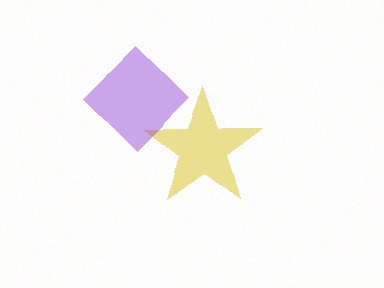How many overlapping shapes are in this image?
There are 2 overlapping shapes in the image.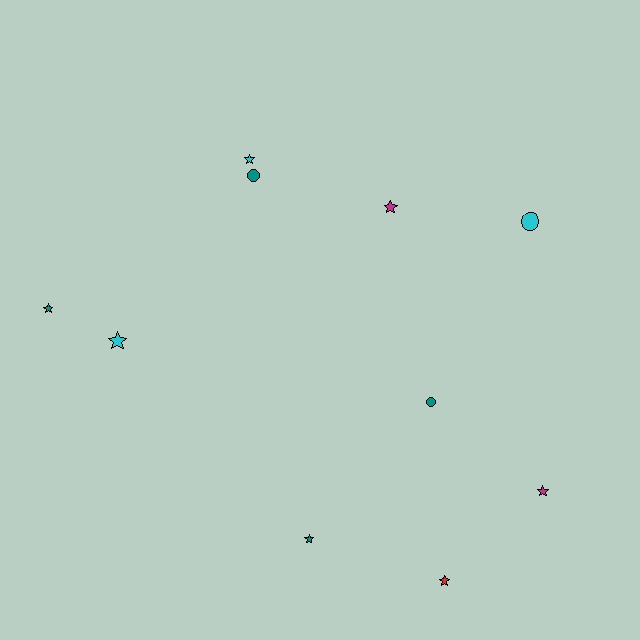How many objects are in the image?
There are 10 objects.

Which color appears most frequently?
Teal, with 4 objects.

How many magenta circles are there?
There are no magenta circles.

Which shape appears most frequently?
Star, with 7 objects.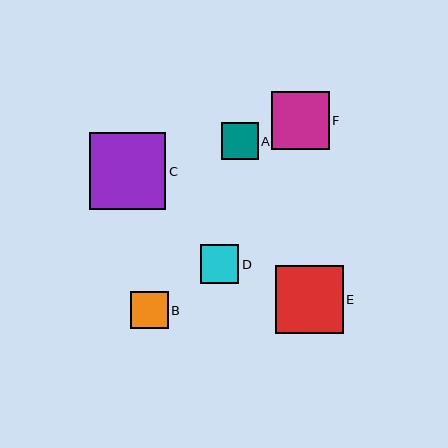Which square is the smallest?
Square A is the smallest with a size of approximately 37 pixels.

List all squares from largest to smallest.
From largest to smallest: C, E, F, D, B, A.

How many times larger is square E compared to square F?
Square E is approximately 1.2 times the size of square F.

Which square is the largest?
Square C is the largest with a size of approximately 77 pixels.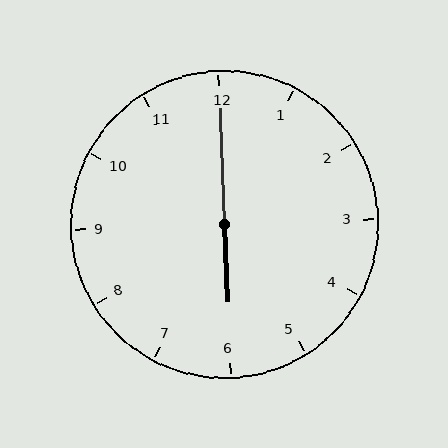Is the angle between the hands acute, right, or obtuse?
It is obtuse.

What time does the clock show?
6:00.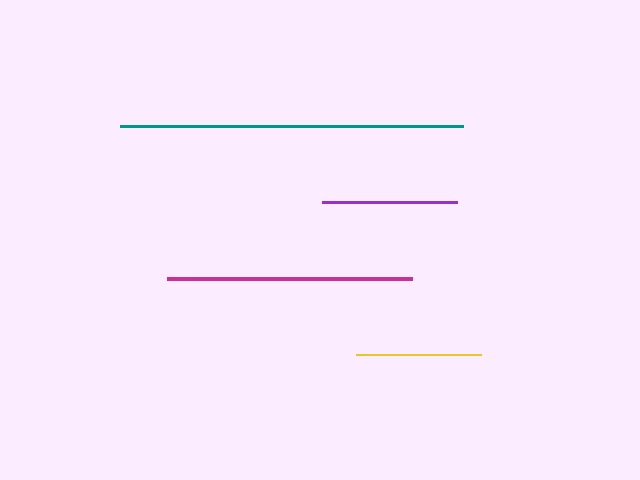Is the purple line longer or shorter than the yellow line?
The purple line is longer than the yellow line.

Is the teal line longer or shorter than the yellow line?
The teal line is longer than the yellow line.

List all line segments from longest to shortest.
From longest to shortest: teal, magenta, purple, yellow.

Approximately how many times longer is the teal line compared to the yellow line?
The teal line is approximately 2.7 times the length of the yellow line.